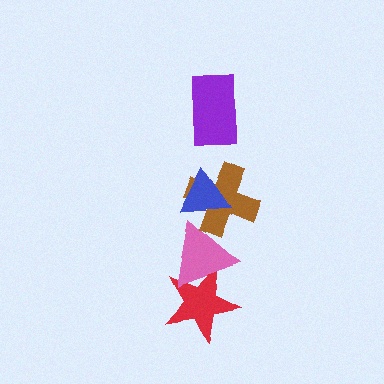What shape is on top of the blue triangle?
The purple rectangle is on top of the blue triangle.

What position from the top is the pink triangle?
The pink triangle is 4th from the top.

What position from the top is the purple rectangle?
The purple rectangle is 1st from the top.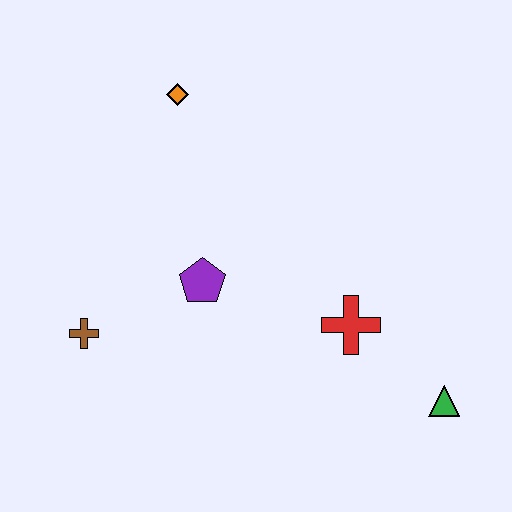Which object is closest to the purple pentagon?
The brown cross is closest to the purple pentagon.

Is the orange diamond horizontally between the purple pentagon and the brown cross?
Yes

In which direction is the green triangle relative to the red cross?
The green triangle is to the right of the red cross.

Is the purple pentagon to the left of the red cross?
Yes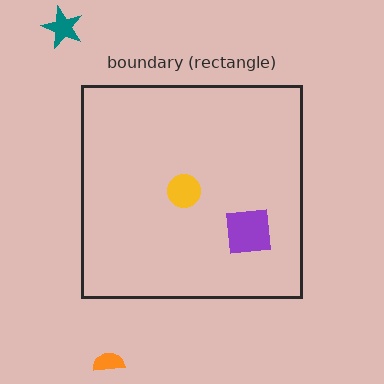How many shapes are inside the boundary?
2 inside, 2 outside.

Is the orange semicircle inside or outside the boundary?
Outside.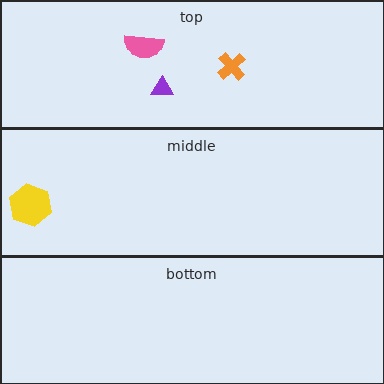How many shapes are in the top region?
3.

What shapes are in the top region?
The pink semicircle, the orange cross, the purple triangle.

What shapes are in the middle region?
The yellow hexagon.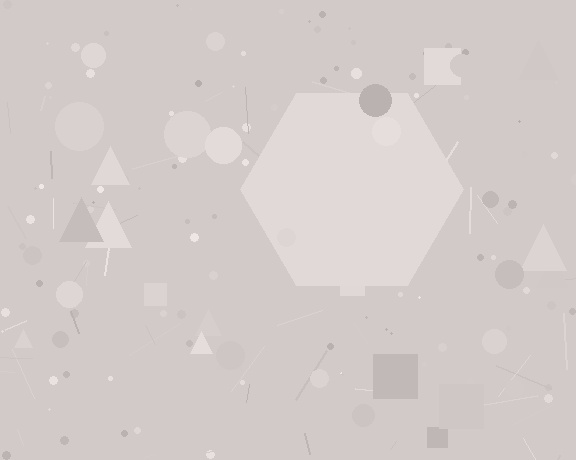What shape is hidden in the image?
A hexagon is hidden in the image.